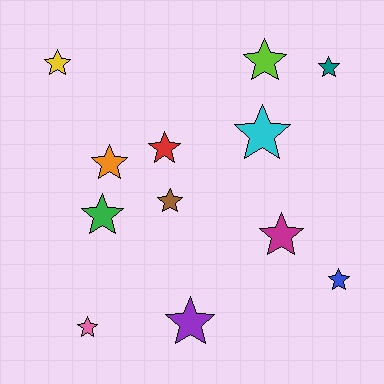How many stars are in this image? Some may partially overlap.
There are 12 stars.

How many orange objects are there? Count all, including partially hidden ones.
There is 1 orange object.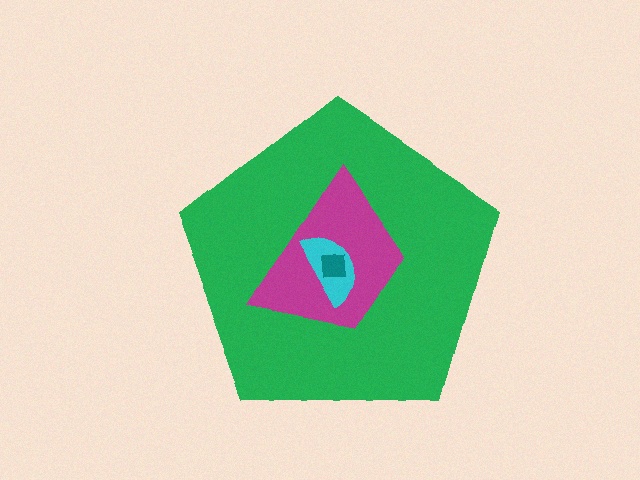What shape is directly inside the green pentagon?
The magenta trapezoid.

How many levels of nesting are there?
4.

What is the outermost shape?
The green pentagon.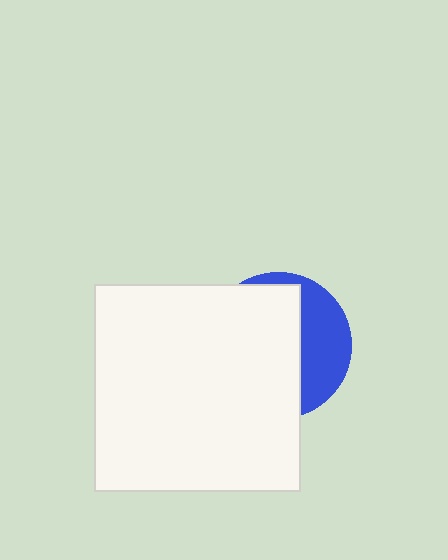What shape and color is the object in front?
The object in front is a white square.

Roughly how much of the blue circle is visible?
A small part of it is visible (roughly 34%).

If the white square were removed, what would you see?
You would see the complete blue circle.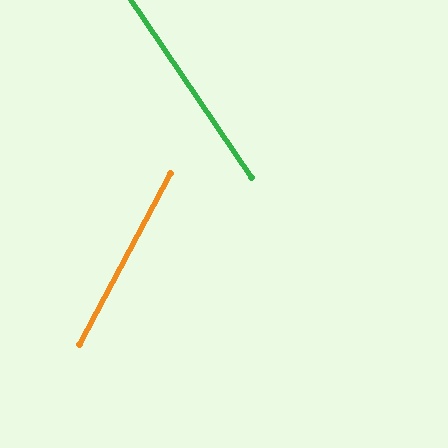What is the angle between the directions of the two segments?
Approximately 62 degrees.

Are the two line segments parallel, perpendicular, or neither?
Neither parallel nor perpendicular — they differ by about 62°.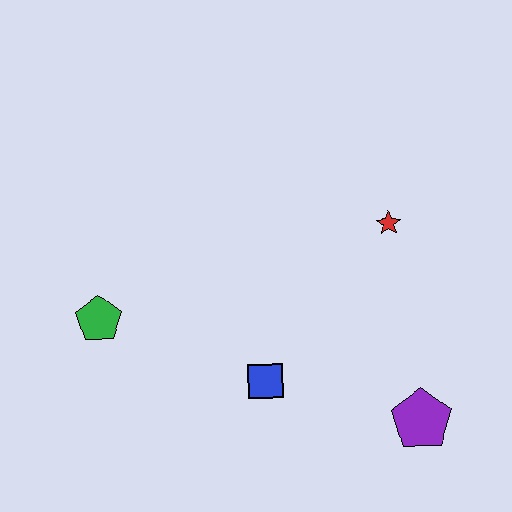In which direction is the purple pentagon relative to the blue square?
The purple pentagon is to the right of the blue square.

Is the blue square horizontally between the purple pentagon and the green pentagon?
Yes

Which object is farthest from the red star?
The green pentagon is farthest from the red star.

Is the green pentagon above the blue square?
Yes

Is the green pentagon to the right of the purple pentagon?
No